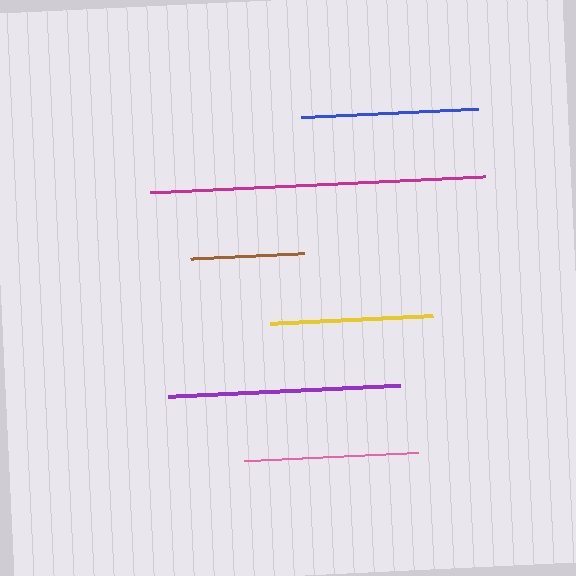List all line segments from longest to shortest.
From longest to shortest: magenta, purple, blue, pink, yellow, brown.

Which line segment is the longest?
The magenta line is the longest at approximately 335 pixels.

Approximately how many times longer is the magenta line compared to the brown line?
The magenta line is approximately 2.9 times the length of the brown line.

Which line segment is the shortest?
The brown line is the shortest at approximately 114 pixels.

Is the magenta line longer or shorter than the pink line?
The magenta line is longer than the pink line.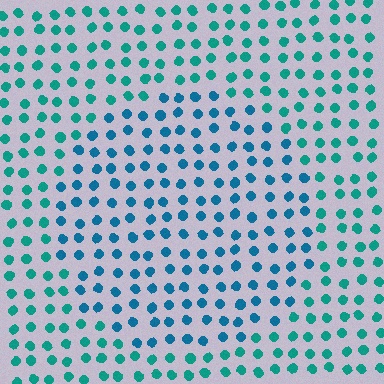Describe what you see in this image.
The image is filled with small teal elements in a uniform arrangement. A circle-shaped region is visible where the elements are tinted to a slightly different hue, forming a subtle color boundary.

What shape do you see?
I see a circle.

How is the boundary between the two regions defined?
The boundary is defined purely by a slight shift in hue (about 27 degrees). Spacing, size, and orientation are identical on both sides.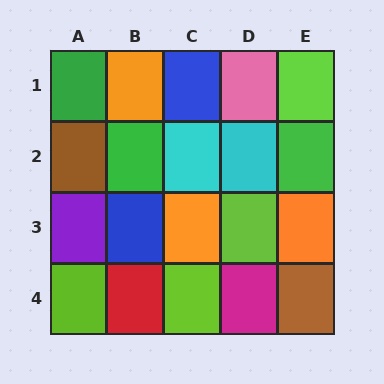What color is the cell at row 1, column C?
Blue.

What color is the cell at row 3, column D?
Lime.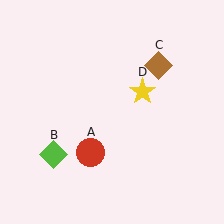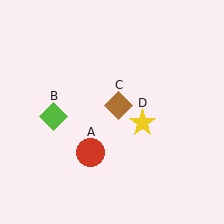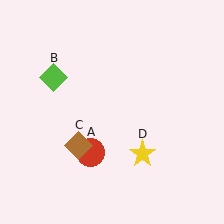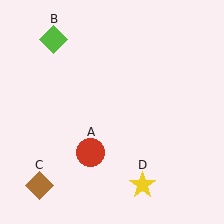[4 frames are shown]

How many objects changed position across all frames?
3 objects changed position: lime diamond (object B), brown diamond (object C), yellow star (object D).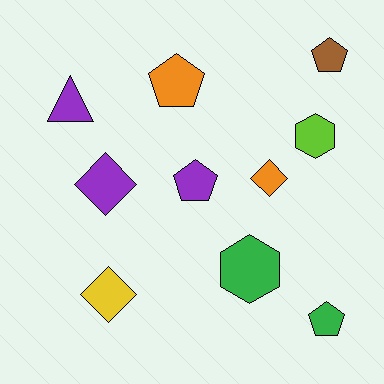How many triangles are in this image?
There is 1 triangle.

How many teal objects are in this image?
There are no teal objects.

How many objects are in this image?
There are 10 objects.